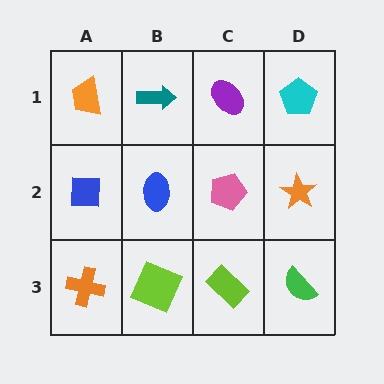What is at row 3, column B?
A lime square.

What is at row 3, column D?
A green semicircle.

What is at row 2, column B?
A blue ellipse.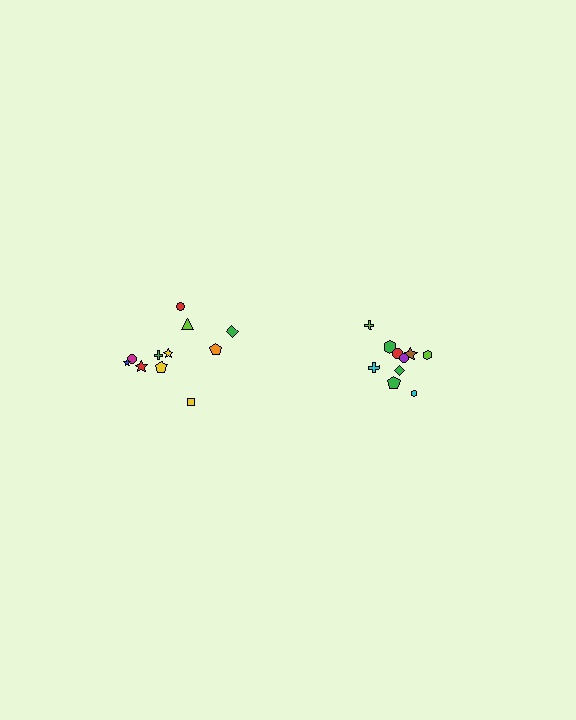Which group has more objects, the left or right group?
The left group.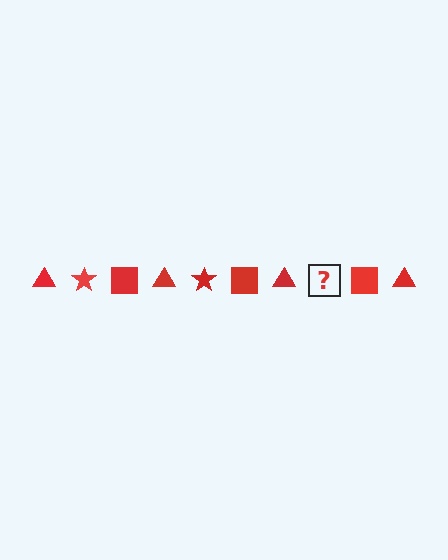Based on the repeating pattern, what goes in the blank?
The blank should be a red star.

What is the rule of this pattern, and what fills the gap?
The rule is that the pattern cycles through triangle, star, square shapes in red. The gap should be filled with a red star.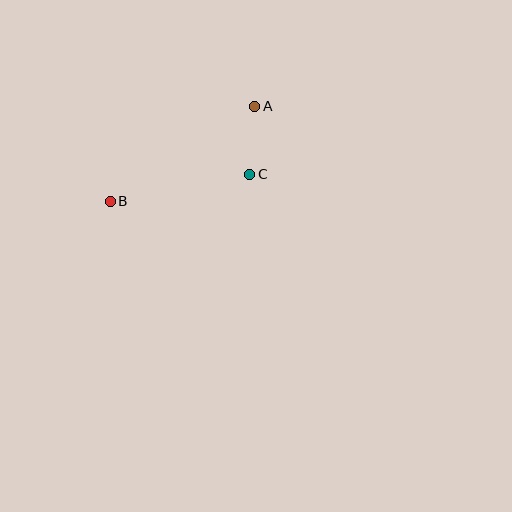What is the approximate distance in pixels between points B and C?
The distance between B and C is approximately 142 pixels.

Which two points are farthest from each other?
Points A and B are farthest from each other.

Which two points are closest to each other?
Points A and C are closest to each other.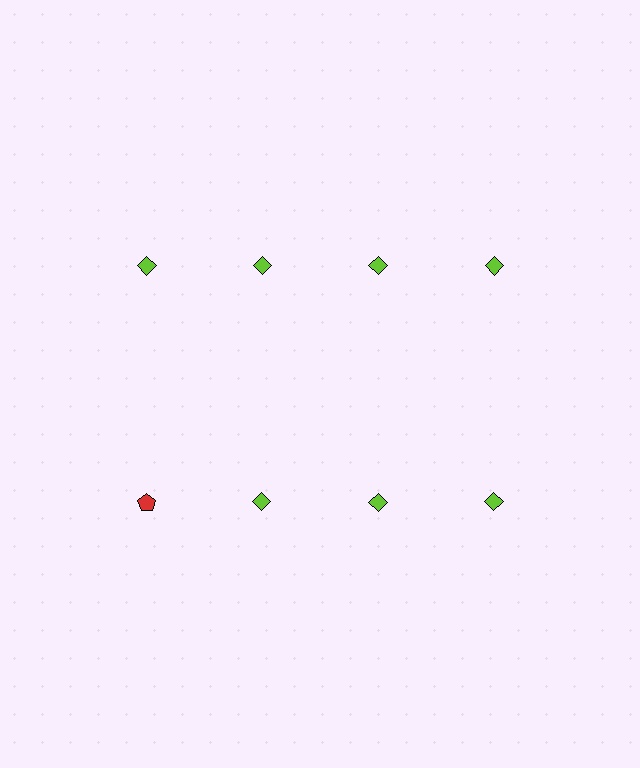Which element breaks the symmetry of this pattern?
The red pentagon in the second row, leftmost column breaks the symmetry. All other shapes are lime diamonds.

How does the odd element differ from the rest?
It differs in both color (red instead of lime) and shape (pentagon instead of diamond).